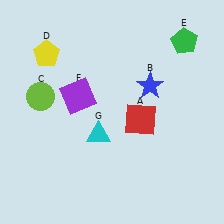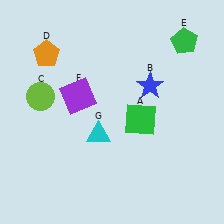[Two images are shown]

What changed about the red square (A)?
In Image 1, A is red. In Image 2, it changed to green.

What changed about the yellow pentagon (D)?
In Image 1, D is yellow. In Image 2, it changed to orange.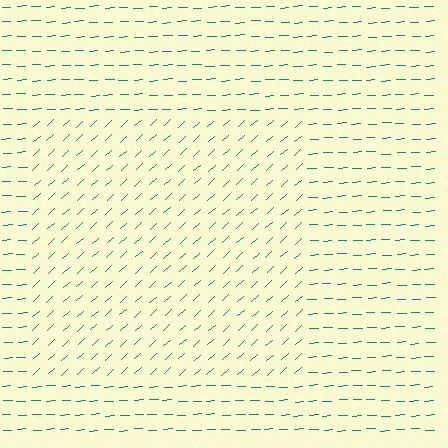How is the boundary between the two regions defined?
The boundary is defined purely by a change in line orientation (approximately 39 degrees difference). All lines are the same color and thickness.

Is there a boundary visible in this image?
Yes, there is a texture boundary formed by a change in line orientation.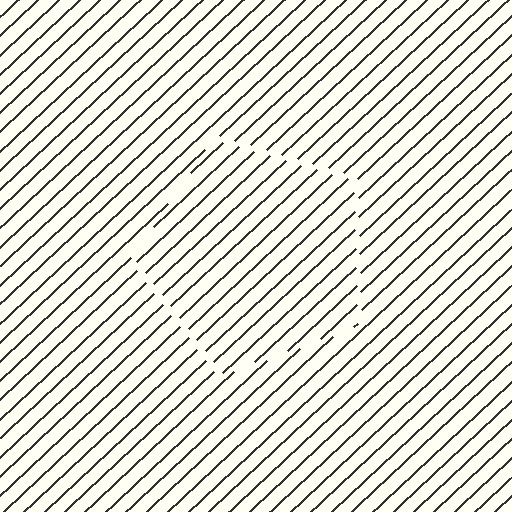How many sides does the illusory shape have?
5 sides — the line-ends trace a pentagon.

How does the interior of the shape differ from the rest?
The interior of the shape contains the same grating, shifted by half a period — the contour is defined by the phase discontinuity where line-ends from the inner and outer gratings abut.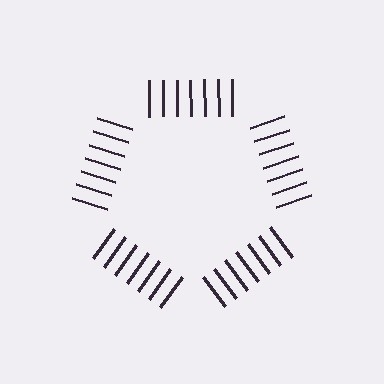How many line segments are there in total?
35 — 7 along each of the 5 edges.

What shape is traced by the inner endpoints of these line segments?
An illusory pentagon — the line segments terminate on its edges but no continuous stroke is drawn.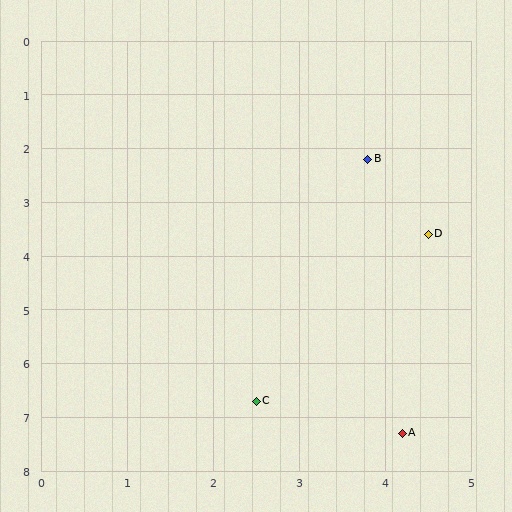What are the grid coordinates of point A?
Point A is at approximately (4.2, 7.3).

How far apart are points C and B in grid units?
Points C and B are about 4.7 grid units apart.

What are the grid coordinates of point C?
Point C is at approximately (2.5, 6.7).